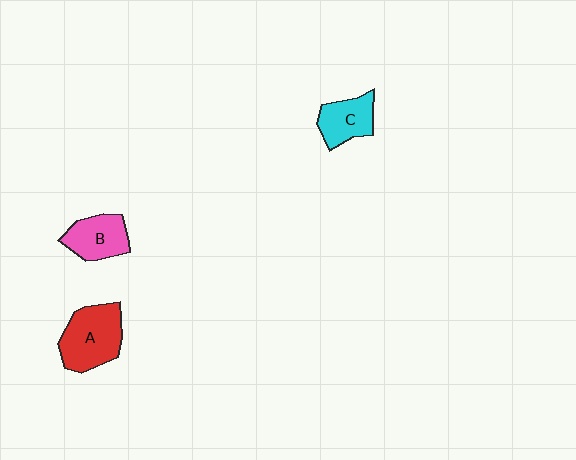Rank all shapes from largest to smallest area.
From largest to smallest: A (red), B (pink), C (cyan).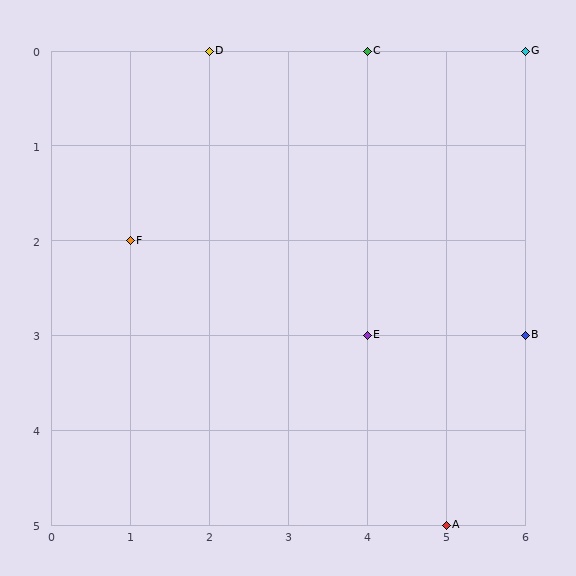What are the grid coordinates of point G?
Point G is at grid coordinates (6, 0).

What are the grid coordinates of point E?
Point E is at grid coordinates (4, 3).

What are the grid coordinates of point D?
Point D is at grid coordinates (2, 0).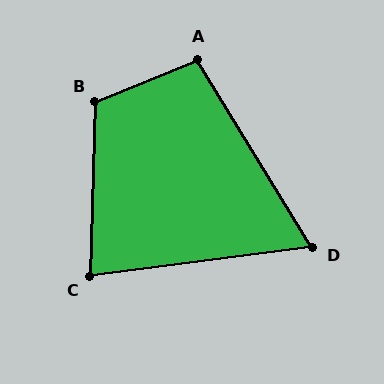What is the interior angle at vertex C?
Approximately 81 degrees (acute).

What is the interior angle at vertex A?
Approximately 99 degrees (obtuse).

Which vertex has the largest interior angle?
B, at approximately 114 degrees.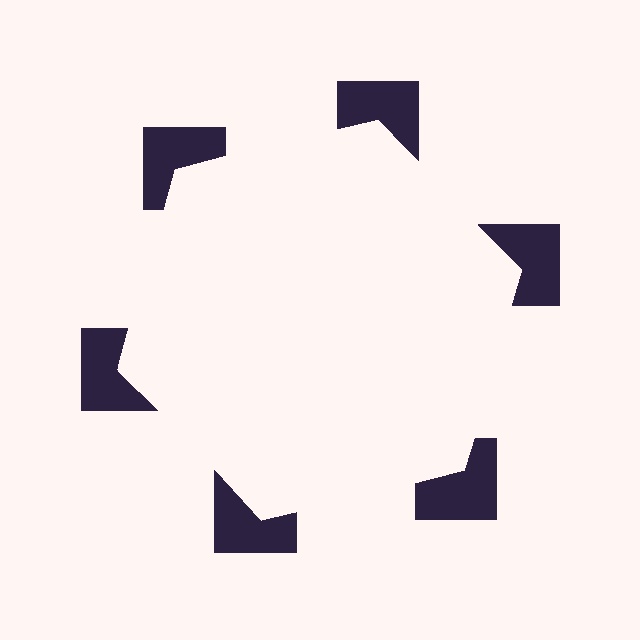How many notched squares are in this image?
There are 6 — one at each vertex of the illusory hexagon.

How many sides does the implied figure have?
6 sides.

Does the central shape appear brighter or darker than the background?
It typically appears slightly brighter than the background, even though no actual brightness change is drawn.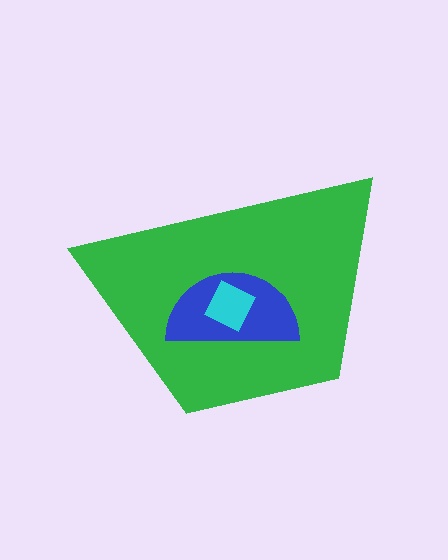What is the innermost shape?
The cyan square.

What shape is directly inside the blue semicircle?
The cyan square.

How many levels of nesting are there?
3.